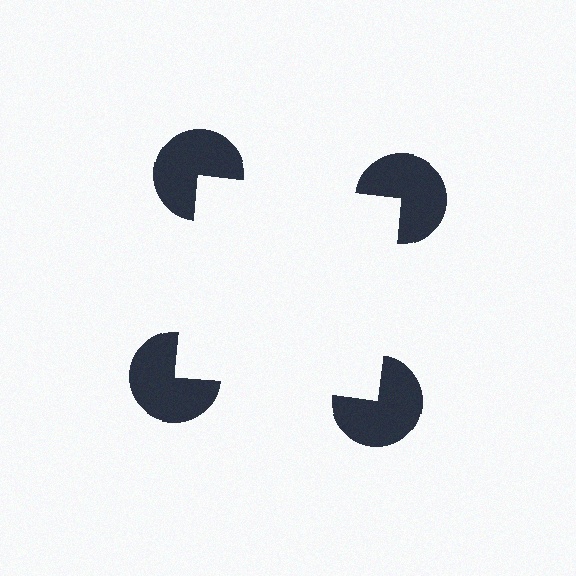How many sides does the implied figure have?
4 sides.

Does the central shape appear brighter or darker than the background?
It typically appears slightly brighter than the background, even though no actual brightness change is drawn.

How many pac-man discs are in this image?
There are 4 — one at each vertex of the illusory square.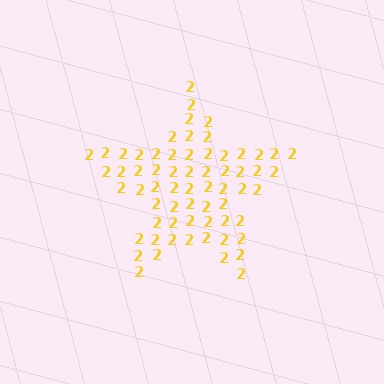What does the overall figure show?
The overall figure shows a star.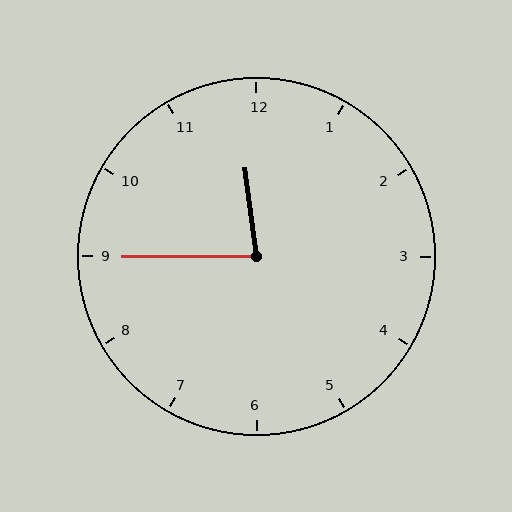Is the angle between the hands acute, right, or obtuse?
It is acute.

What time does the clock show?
11:45.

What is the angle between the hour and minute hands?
Approximately 82 degrees.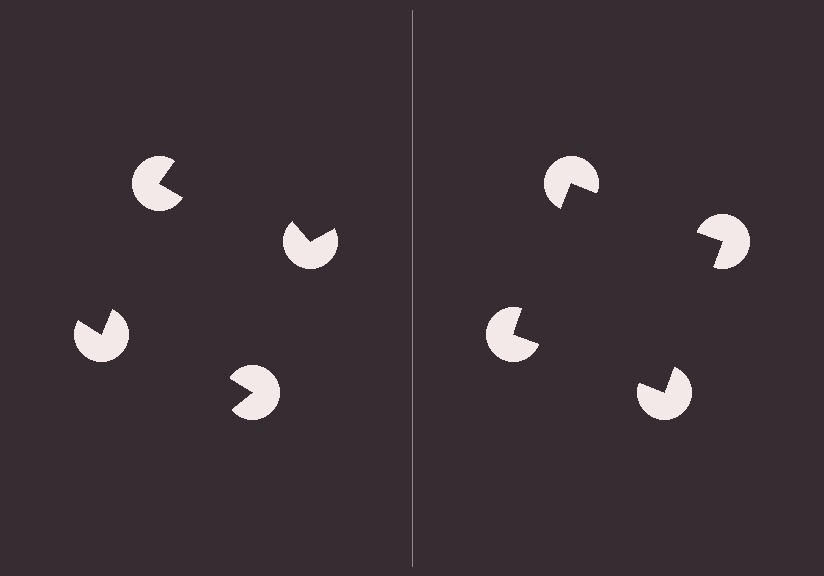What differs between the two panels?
The pac-man discs are positioned identically on both sides; only the wedge orientations differ. On the right they align to a square; on the left they are misaligned.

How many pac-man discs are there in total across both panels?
8 — 4 on each side.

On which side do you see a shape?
An illusory square appears on the right side. On the left side the wedge cuts are rotated, so no coherent shape forms.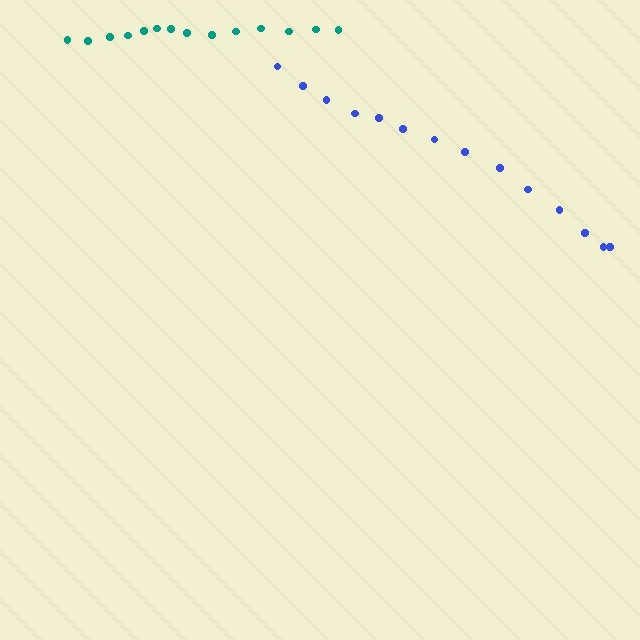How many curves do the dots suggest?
There are 2 distinct paths.